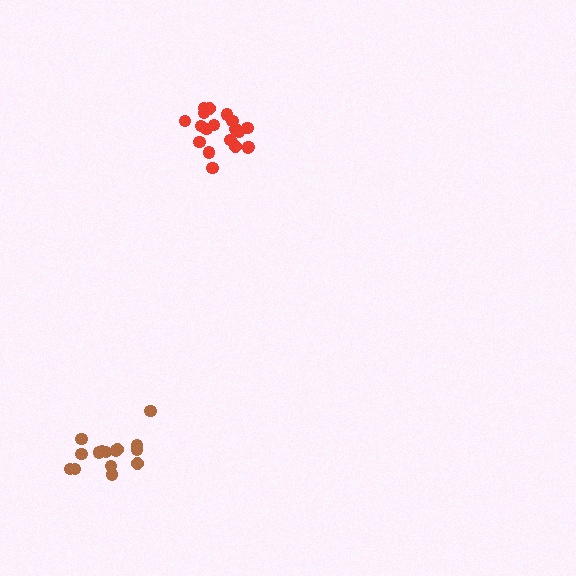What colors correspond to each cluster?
The clusters are colored: brown, red.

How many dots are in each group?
Group 1: 15 dots, Group 2: 19 dots (34 total).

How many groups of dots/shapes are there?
There are 2 groups.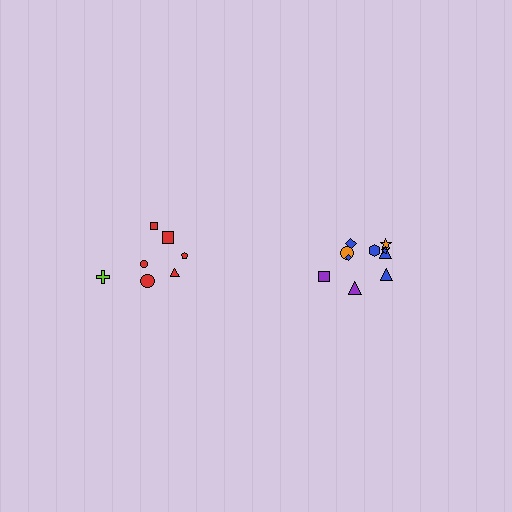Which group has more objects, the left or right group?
The right group.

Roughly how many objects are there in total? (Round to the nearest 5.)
Roughly 15 objects in total.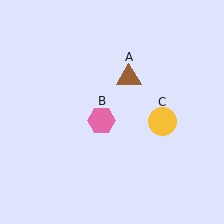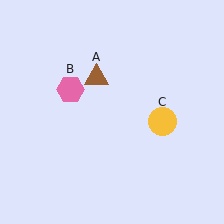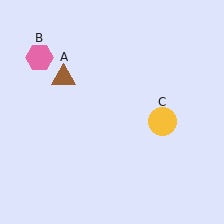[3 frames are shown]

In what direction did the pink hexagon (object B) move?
The pink hexagon (object B) moved up and to the left.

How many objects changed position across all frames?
2 objects changed position: brown triangle (object A), pink hexagon (object B).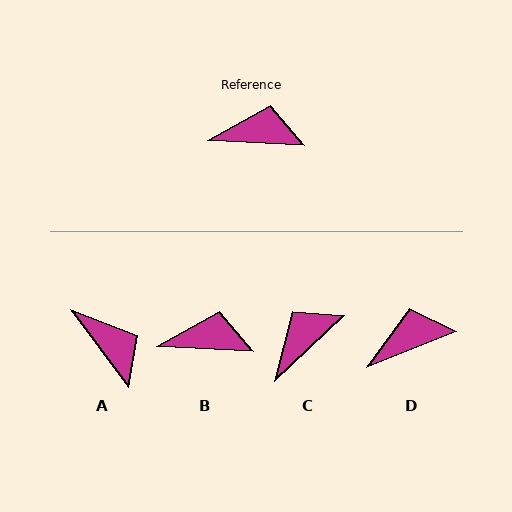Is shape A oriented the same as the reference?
No, it is off by about 50 degrees.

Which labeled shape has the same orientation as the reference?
B.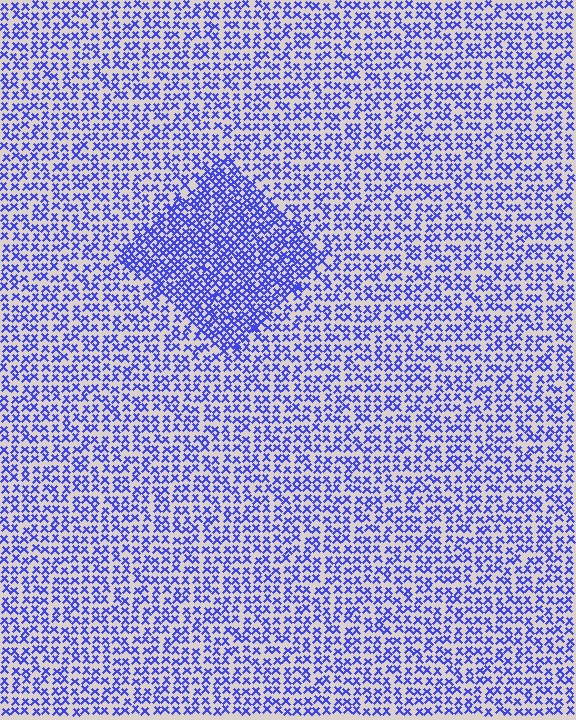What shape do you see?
I see a diamond.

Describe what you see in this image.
The image contains small blue elements arranged at two different densities. A diamond-shaped region is visible where the elements are more densely packed than the surrounding area.